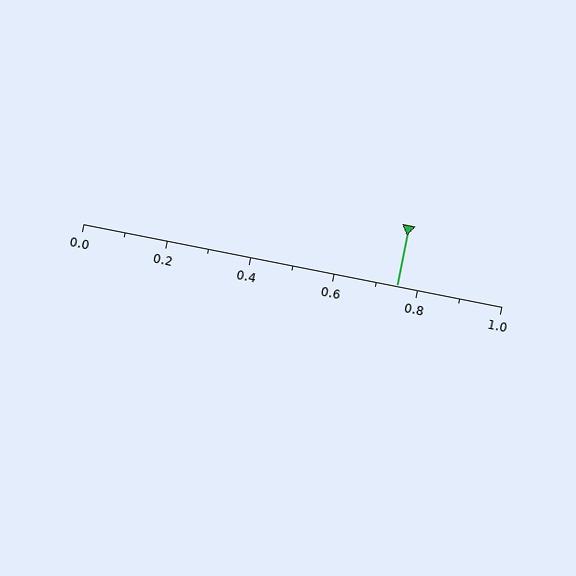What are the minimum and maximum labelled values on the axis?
The axis runs from 0.0 to 1.0.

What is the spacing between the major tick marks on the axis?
The major ticks are spaced 0.2 apart.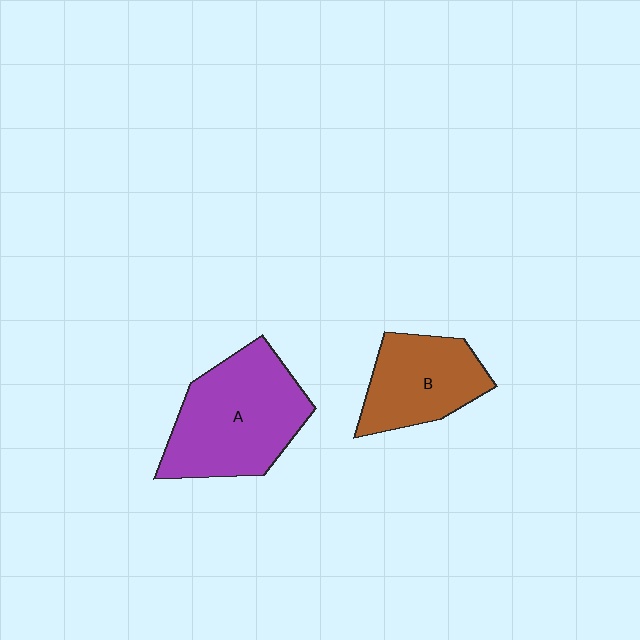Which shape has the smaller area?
Shape B (brown).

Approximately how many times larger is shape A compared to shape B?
Approximately 1.5 times.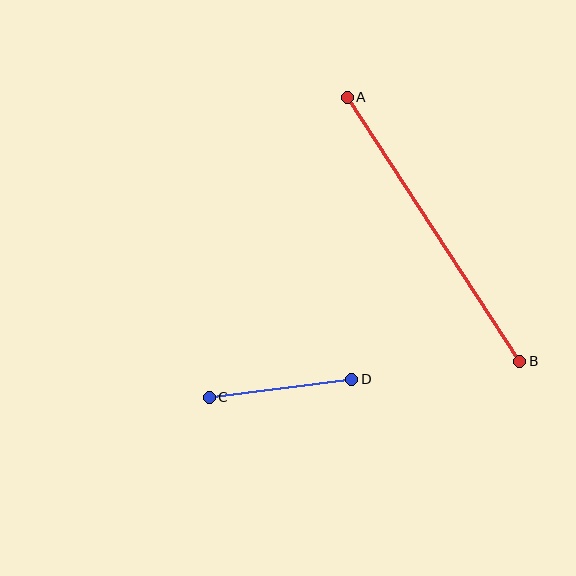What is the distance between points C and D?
The distance is approximately 143 pixels.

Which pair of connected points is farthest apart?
Points A and B are farthest apart.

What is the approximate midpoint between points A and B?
The midpoint is at approximately (433, 229) pixels.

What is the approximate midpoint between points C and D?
The midpoint is at approximately (280, 388) pixels.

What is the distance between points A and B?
The distance is approximately 315 pixels.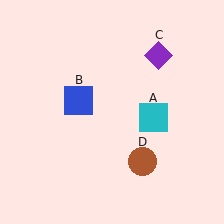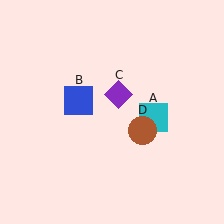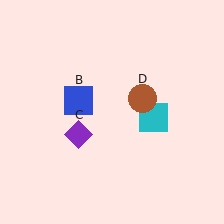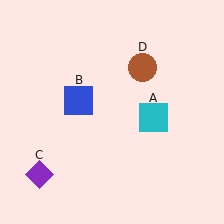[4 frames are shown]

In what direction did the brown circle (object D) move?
The brown circle (object D) moved up.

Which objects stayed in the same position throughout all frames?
Cyan square (object A) and blue square (object B) remained stationary.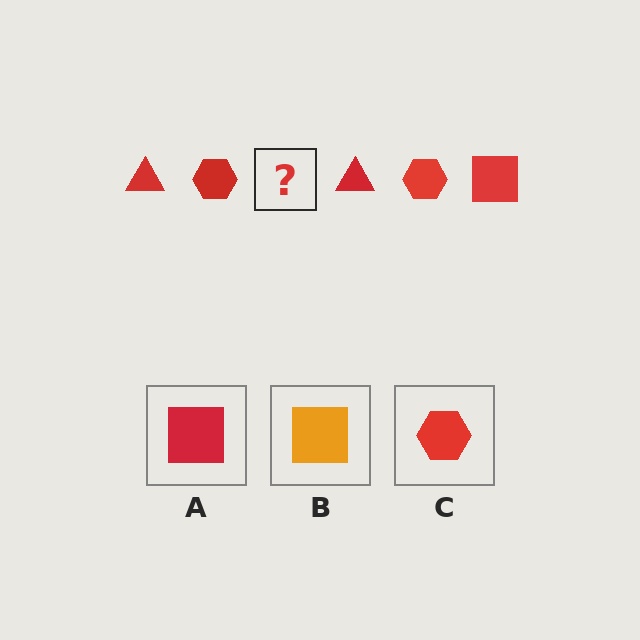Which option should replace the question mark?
Option A.